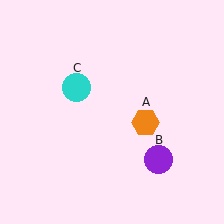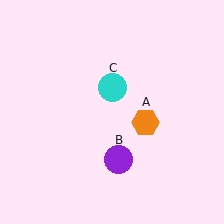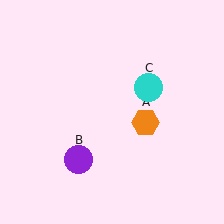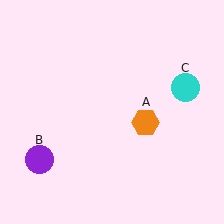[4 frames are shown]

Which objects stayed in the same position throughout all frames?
Orange hexagon (object A) remained stationary.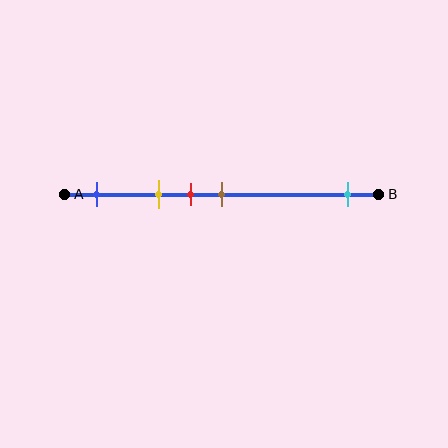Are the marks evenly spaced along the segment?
No, the marks are not evenly spaced.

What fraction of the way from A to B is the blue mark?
The blue mark is approximately 10% (0.1) of the way from A to B.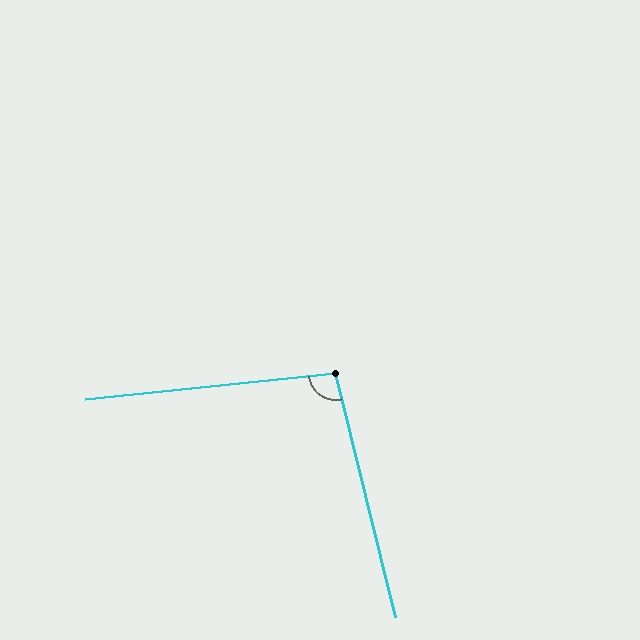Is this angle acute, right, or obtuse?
It is obtuse.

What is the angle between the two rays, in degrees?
Approximately 98 degrees.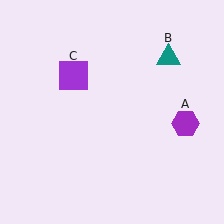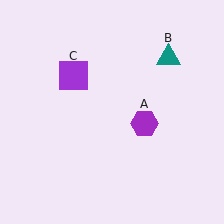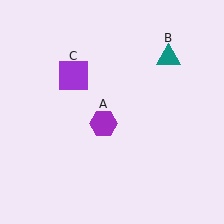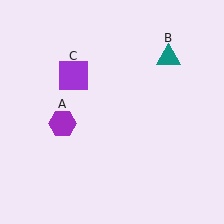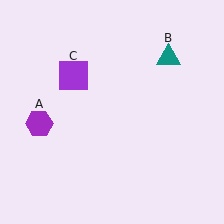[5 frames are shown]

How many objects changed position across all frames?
1 object changed position: purple hexagon (object A).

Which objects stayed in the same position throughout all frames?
Teal triangle (object B) and purple square (object C) remained stationary.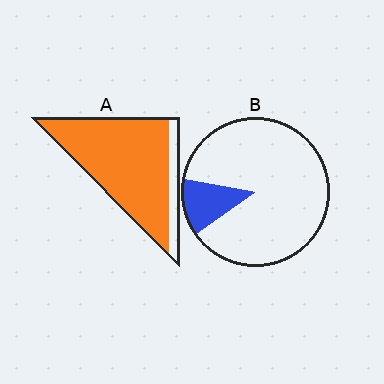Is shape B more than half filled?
No.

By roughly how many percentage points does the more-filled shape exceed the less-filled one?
By roughly 75 percentage points (A over B).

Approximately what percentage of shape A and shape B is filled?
A is approximately 85% and B is approximately 15%.